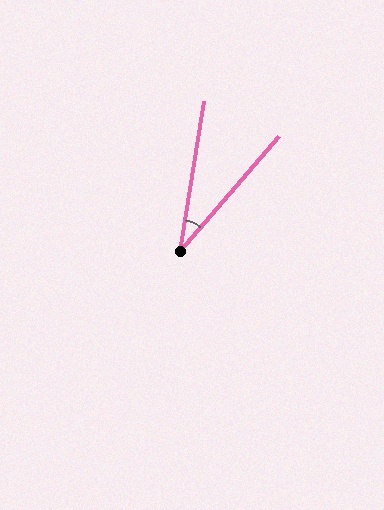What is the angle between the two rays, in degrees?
Approximately 31 degrees.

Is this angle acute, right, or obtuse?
It is acute.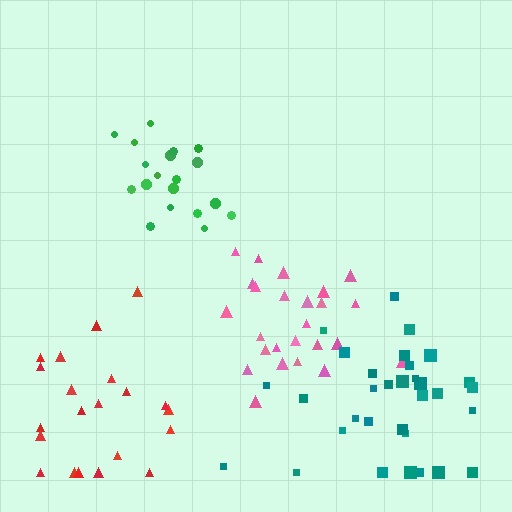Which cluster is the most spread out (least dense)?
Red.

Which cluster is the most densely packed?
Green.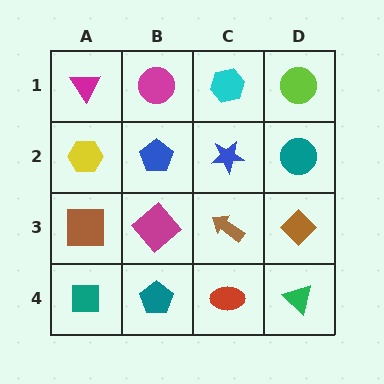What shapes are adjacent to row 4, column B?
A magenta diamond (row 3, column B), a teal square (row 4, column A), a red ellipse (row 4, column C).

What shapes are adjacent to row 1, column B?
A blue pentagon (row 2, column B), a magenta triangle (row 1, column A), a cyan hexagon (row 1, column C).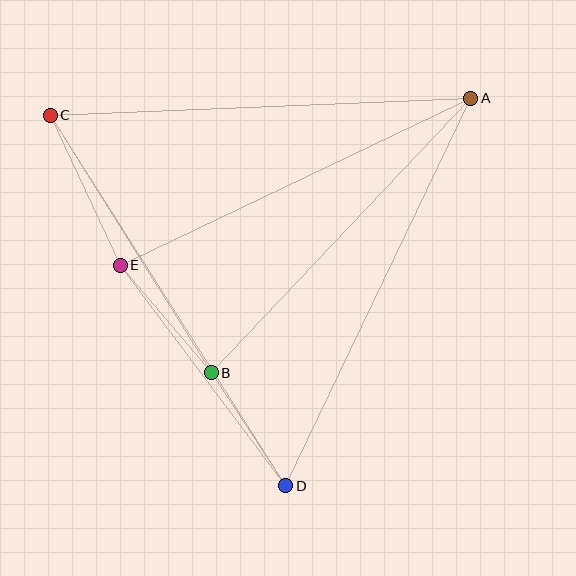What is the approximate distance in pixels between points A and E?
The distance between A and E is approximately 388 pixels.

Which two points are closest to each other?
Points B and D are closest to each other.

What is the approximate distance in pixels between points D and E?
The distance between D and E is approximately 276 pixels.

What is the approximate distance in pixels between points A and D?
The distance between A and D is approximately 429 pixels.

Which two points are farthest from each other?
Points C and D are farthest from each other.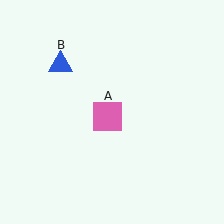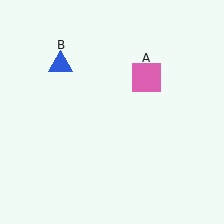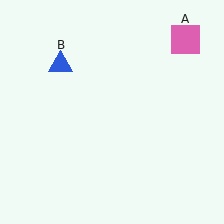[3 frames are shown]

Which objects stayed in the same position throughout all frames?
Blue triangle (object B) remained stationary.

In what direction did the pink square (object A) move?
The pink square (object A) moved up and to the right.